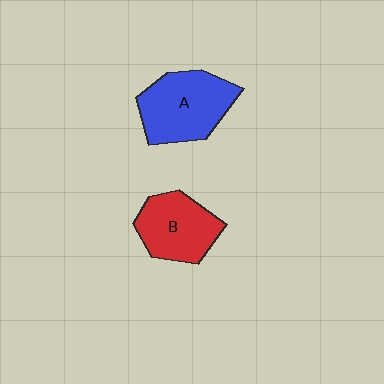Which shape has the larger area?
Shape A (blue).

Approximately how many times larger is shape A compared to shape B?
Approximately 1.2 times.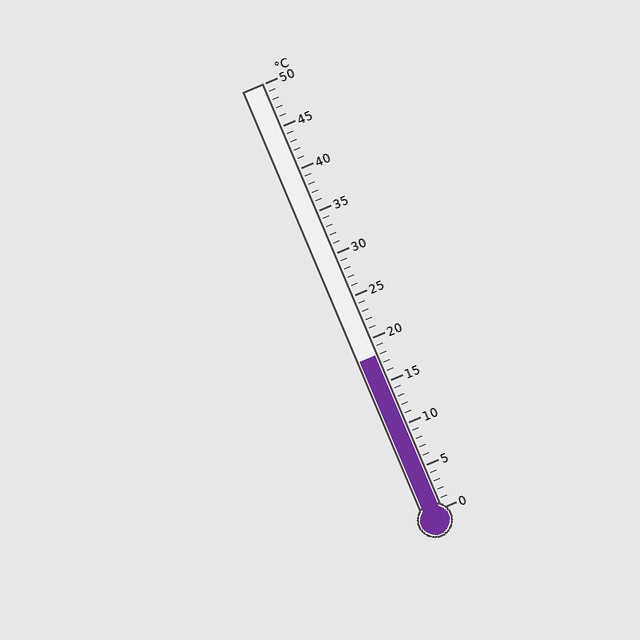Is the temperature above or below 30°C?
The temperature is below 30°C.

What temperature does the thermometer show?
The thermometer shows approximately 18°C.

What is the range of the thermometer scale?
The thermometer scale ranges from 0°C to 50°C.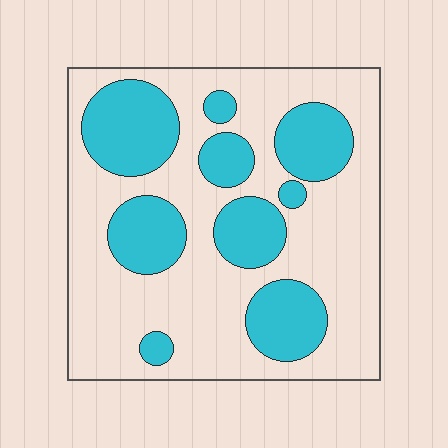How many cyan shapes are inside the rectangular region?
9.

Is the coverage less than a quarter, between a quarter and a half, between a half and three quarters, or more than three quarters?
Between a quarter and a half.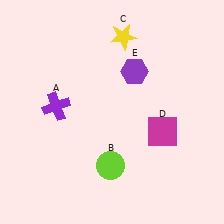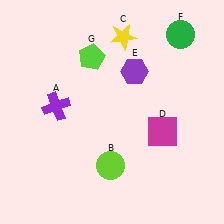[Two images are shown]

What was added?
A green circle (F), a lime pentagon (G) were added in Image 2.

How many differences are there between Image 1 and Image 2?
There are 2 differences between the two images.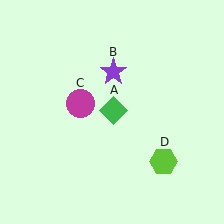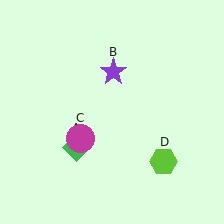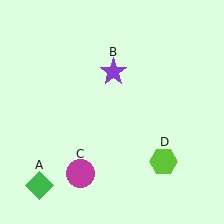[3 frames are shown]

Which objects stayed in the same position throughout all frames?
Purple star (object B) and lime hexagon (object D) remained stationary.